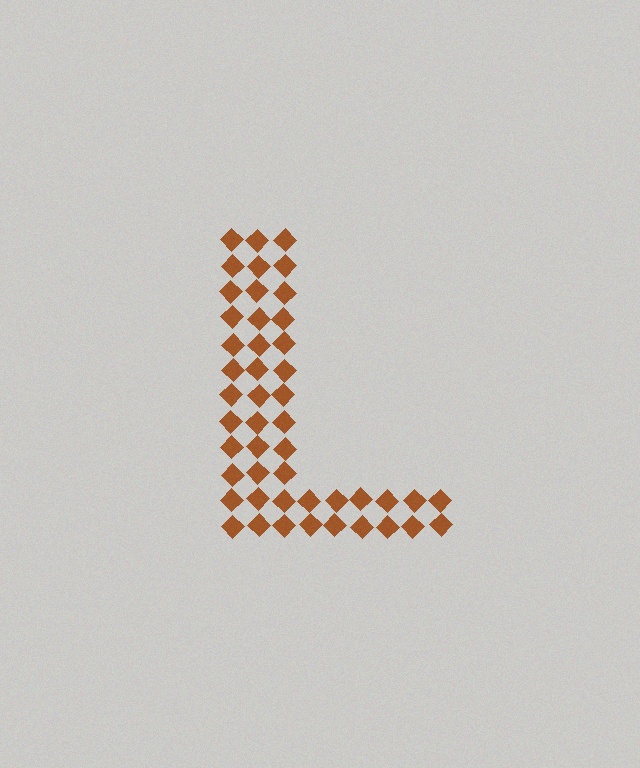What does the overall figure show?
The overall figure shows the letter L.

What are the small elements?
The small elements are diamonds.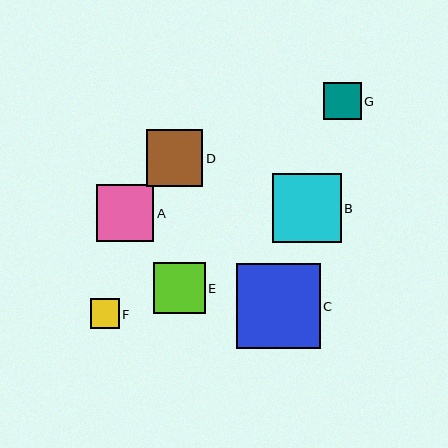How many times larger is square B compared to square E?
Square B is approximately 1.3 times the size of square E.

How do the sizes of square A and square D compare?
Square A and square D are approximately the same size.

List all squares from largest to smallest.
From largest to smallest: C, B, A, D, E, G, F.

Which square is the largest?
Square C is the largest with a size of approximately 84 pixels.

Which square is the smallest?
Square F is the smallest with a size of approximately 29 pixels.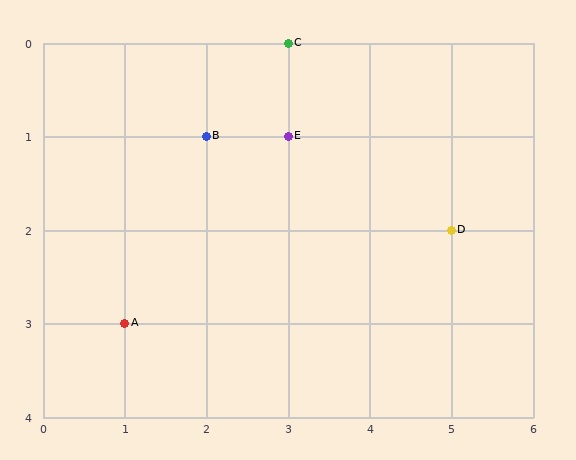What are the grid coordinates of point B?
Point B is at grid coordinates (2, 1).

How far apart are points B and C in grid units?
Points B and C are 1 column and 1 row apart (about 1.4 grid units diagonally).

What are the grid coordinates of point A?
Point A is at grid coordinates (1, 3).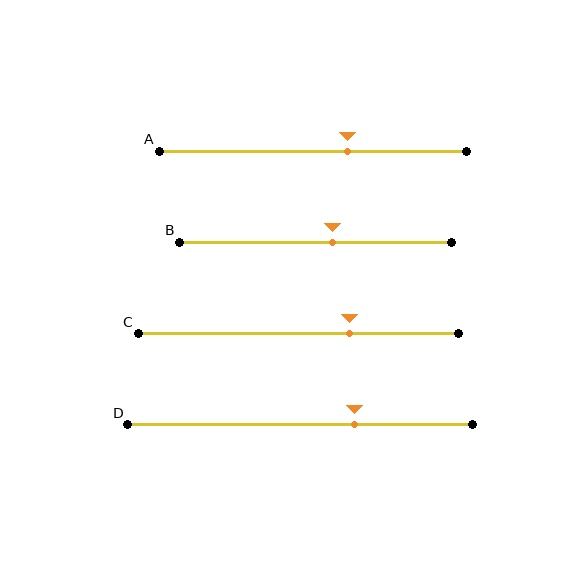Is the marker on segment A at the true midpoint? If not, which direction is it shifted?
No, the marker on segment A is shifted to the right by about 11% of the segment length.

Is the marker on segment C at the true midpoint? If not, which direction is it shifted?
No, the marker on segment C is shifted to the right by about 16% of the segment length.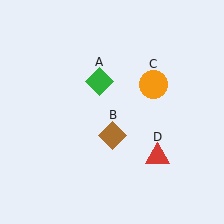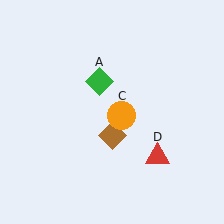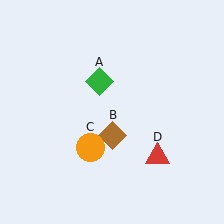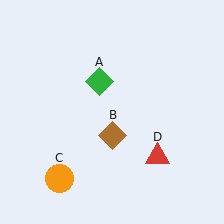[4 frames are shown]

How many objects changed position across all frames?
1 object changed position: orange circle (object C).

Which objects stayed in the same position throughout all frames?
Green diamond (object A) and brown diamond (object B) and red triangle (object D) remained stationary.